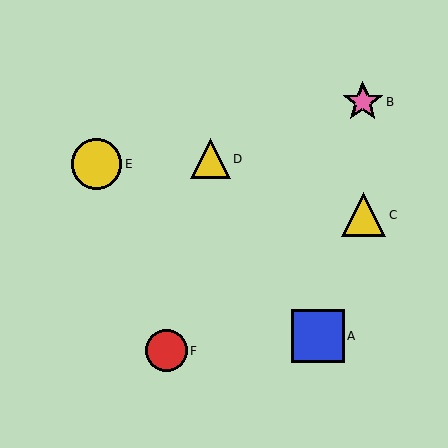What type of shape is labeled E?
Shape E is a yellow circle.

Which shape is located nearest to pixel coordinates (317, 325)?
The blue square (labeled A) at (318, 336) is nearest to that location.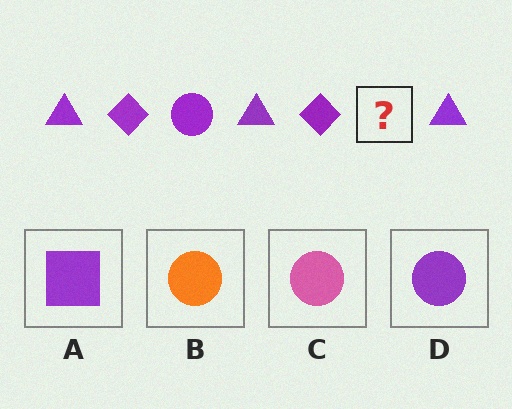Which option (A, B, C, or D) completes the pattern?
D.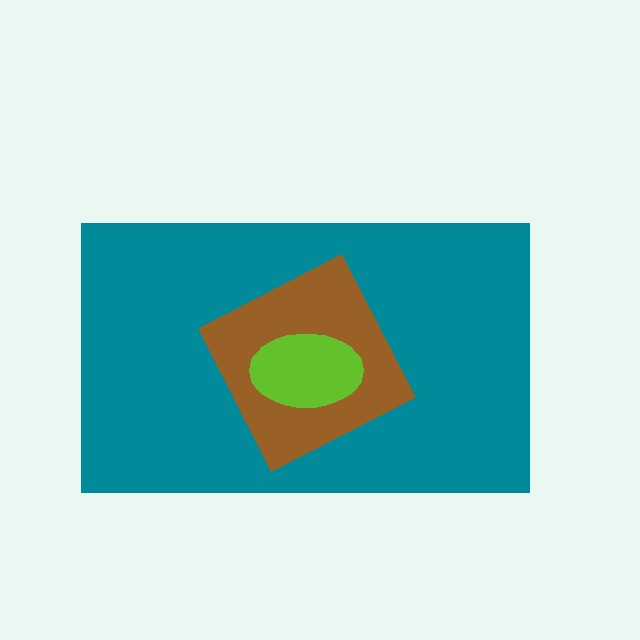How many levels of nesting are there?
3.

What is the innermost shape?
The lime ellipse.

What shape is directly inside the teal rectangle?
The brown diamond.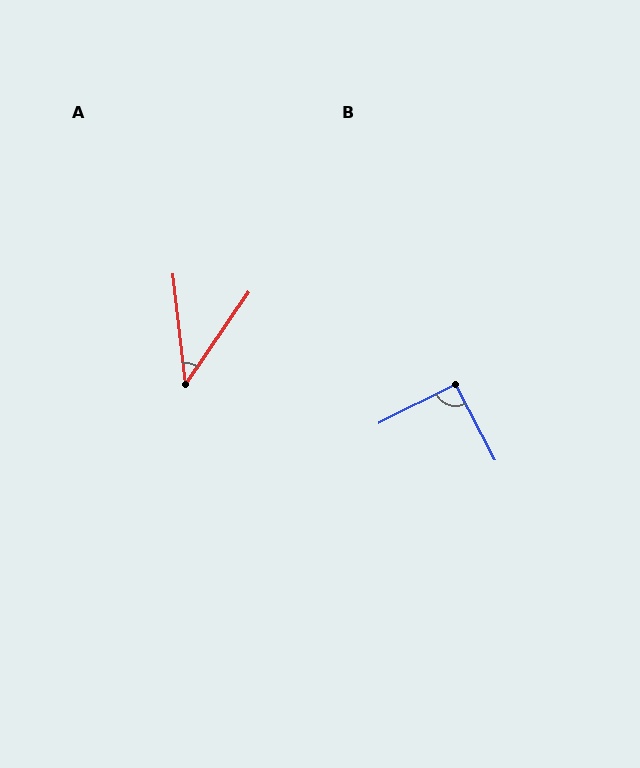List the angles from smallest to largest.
A (41°), B (91°).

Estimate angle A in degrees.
Approximately 41 degrees.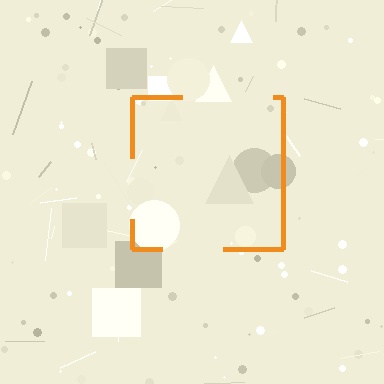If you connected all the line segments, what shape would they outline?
They would outline a square.